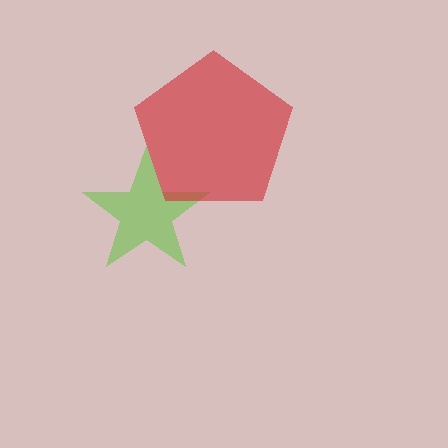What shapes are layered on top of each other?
The layered shapes are: a lime star, a red pentagon.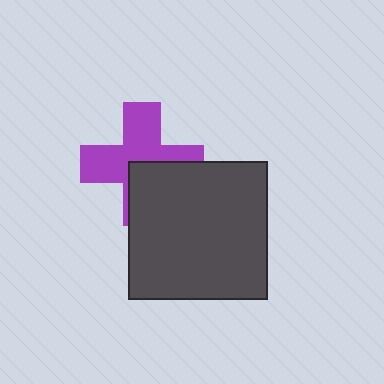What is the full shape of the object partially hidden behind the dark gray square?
The partially hidden object is a purple cross.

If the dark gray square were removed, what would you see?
You would see the complete purple cross.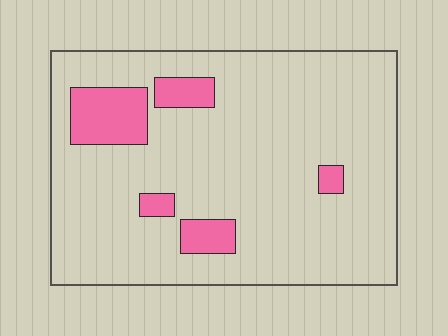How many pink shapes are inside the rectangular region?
5.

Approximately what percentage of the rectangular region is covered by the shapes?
Approximately 10%.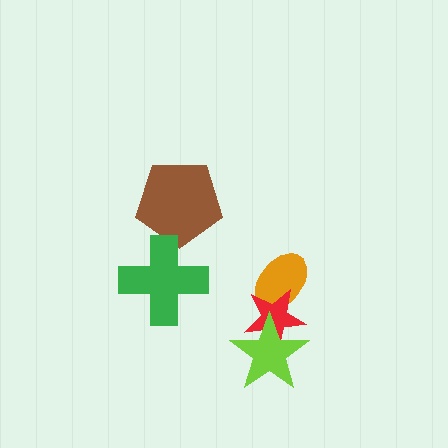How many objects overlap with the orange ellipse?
1 object overlaps with the orange ellipse.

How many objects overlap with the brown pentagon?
1 object overlaps with the brown pentagon.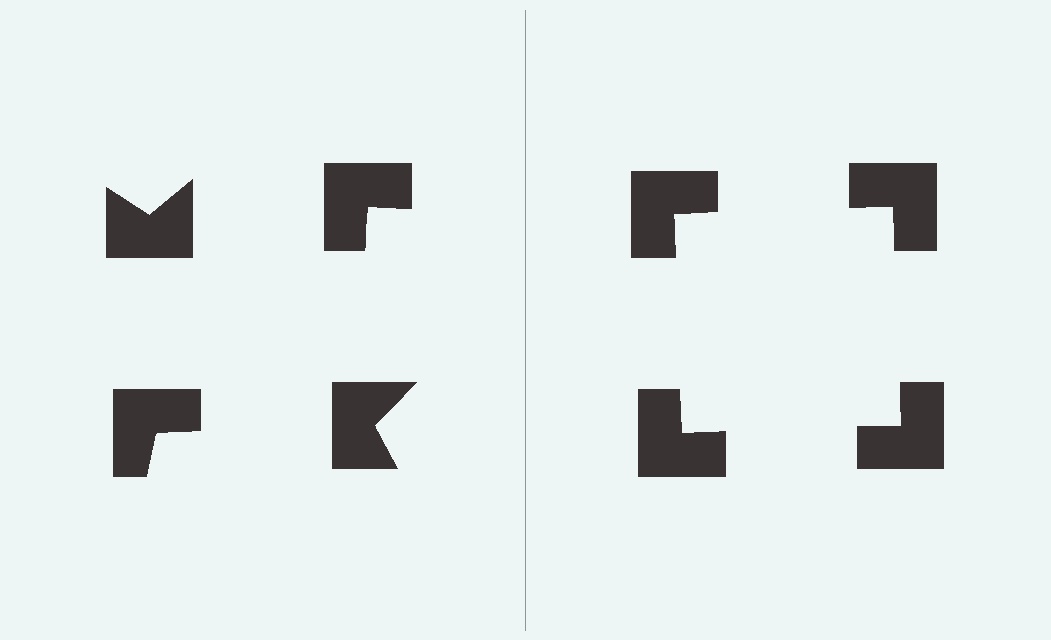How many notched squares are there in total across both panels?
8 — 4 on each side.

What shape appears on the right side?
An illusory square.